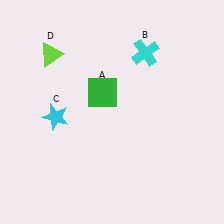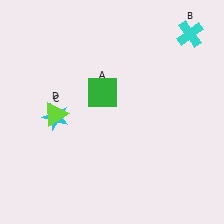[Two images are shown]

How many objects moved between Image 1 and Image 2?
2 objects moved between the two images.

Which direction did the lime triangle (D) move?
The lime triangle (D) moved down.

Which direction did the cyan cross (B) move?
The cyan cross (B) moved right.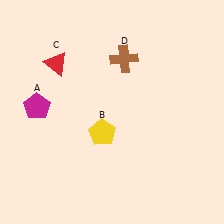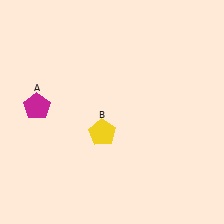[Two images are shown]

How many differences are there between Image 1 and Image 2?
There are 2 differences between the two images.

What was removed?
The brown cross (D), the red triangle (C) were removed in Image 2.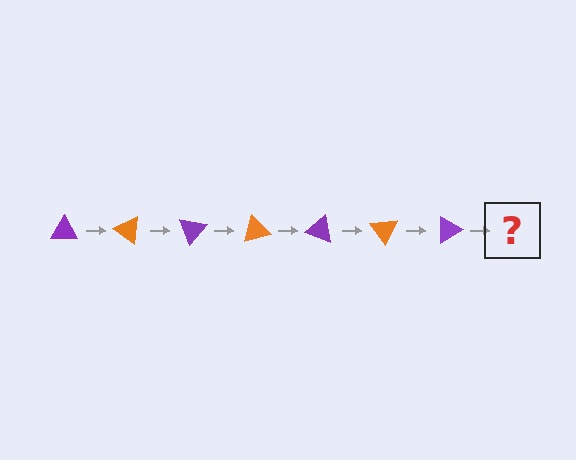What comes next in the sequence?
The next element should be an orange triangle, rotated 245 degrees from the start.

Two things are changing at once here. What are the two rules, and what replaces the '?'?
The two rules are that it rotates 35 degrees each step and the color cycles through purple and orange. The '?' should be an orange triangle, rotated 245 degrees from the start.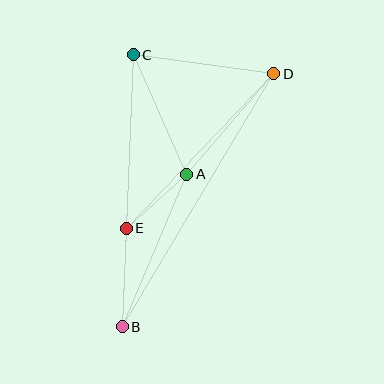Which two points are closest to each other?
Points A and E are closest to each other.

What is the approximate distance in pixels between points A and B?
The distance between A and B is approximately 166 pixels.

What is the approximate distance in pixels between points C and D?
The distance between C and D is approximately 142 pixels.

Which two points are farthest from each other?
Points B and D are farthest from each other.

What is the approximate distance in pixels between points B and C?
The distance between B and C is approximately 272 pixels.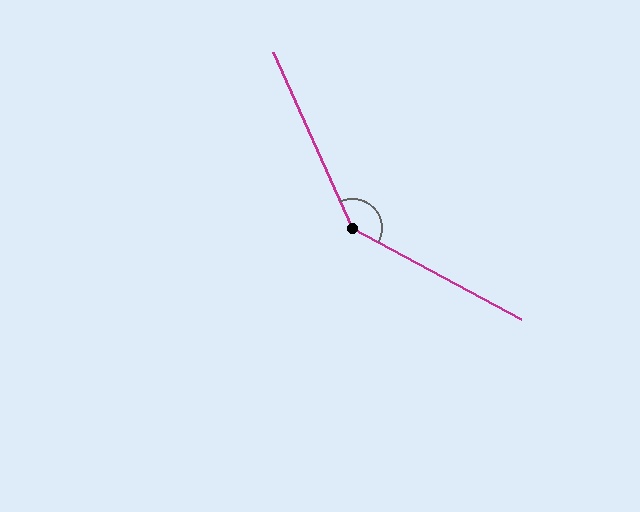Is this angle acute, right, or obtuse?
It is obtuse.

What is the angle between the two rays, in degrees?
Approximately 142 degrees.